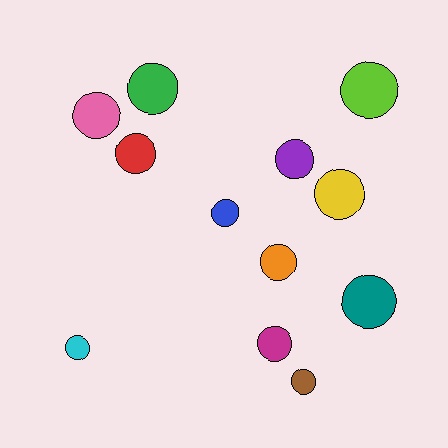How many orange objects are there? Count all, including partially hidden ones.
There is 1 orange object.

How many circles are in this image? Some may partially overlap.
There are 12 circles.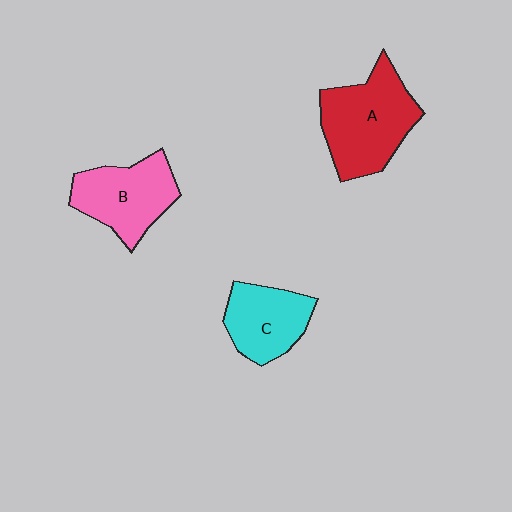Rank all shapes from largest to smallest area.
From largest to smallest: A (red), B (pink), C (cyan).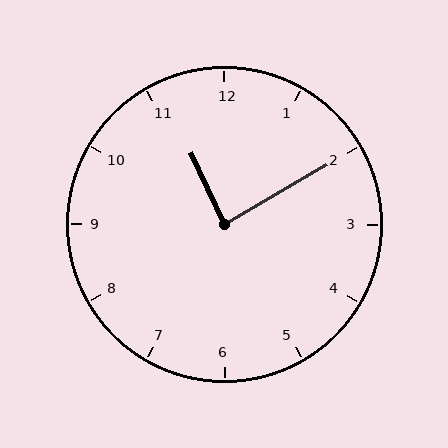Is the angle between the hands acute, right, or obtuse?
It is right.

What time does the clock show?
11:10.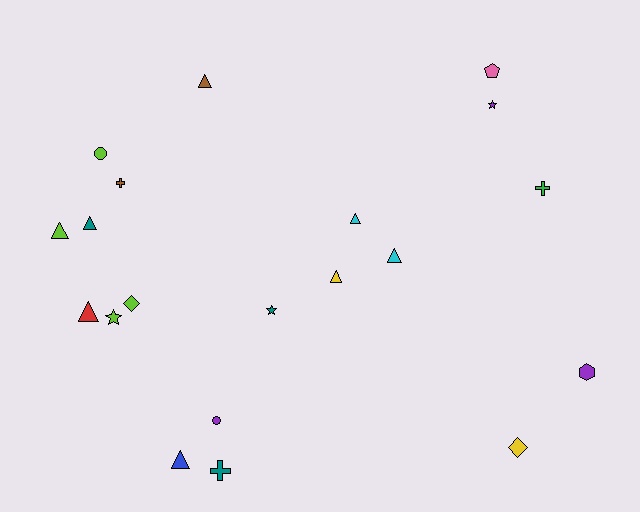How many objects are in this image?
There are 20 objects.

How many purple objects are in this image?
There are 3 purple objects.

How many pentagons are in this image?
There is 1 pentagon.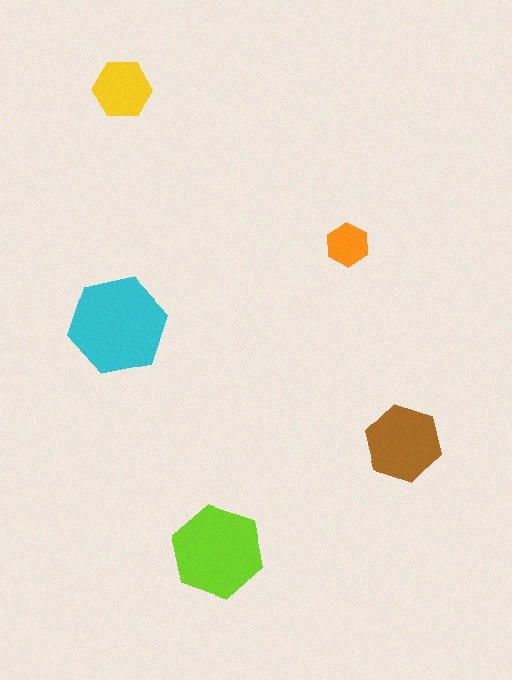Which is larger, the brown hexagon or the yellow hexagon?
The brown one.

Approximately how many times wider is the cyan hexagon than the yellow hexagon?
About 1.5 times wider.